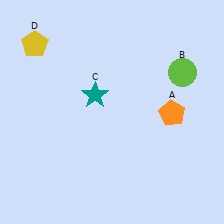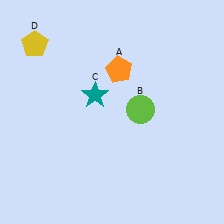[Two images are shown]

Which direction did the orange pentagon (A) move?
The orange pentagon (A) moved left.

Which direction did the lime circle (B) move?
The lime circle (B) moved left.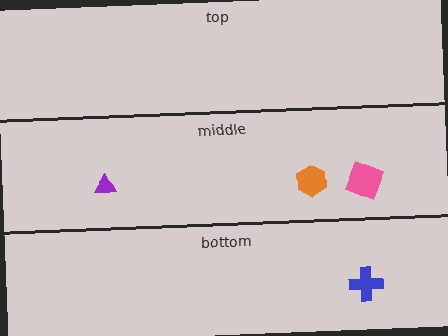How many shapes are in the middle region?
3.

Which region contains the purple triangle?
The middle region.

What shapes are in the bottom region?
The blue cross.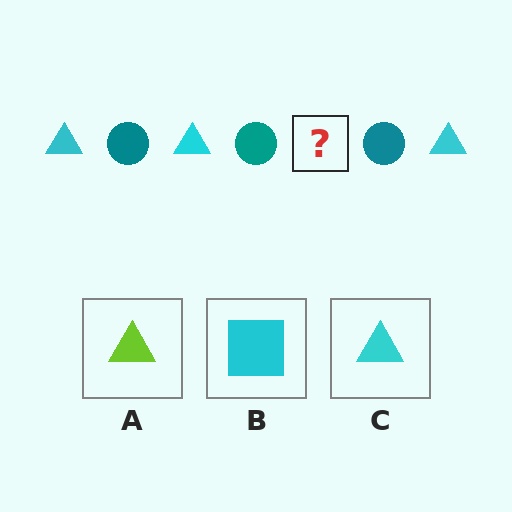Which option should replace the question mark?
Option C.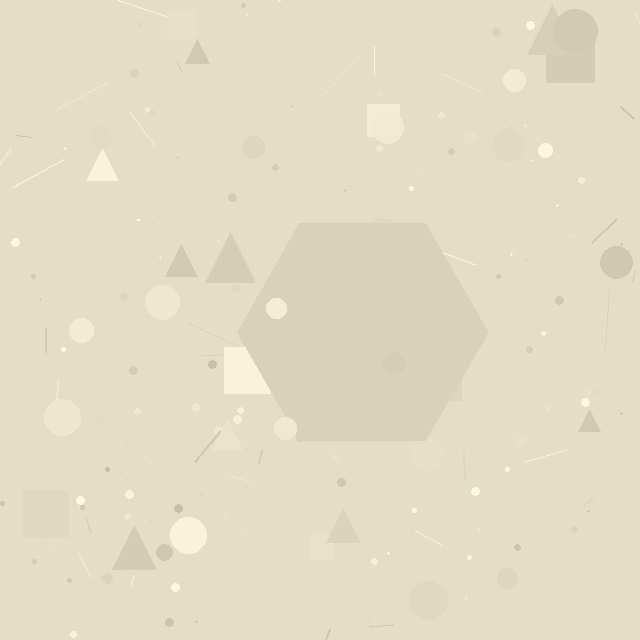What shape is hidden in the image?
A hexagon is hidden in the image.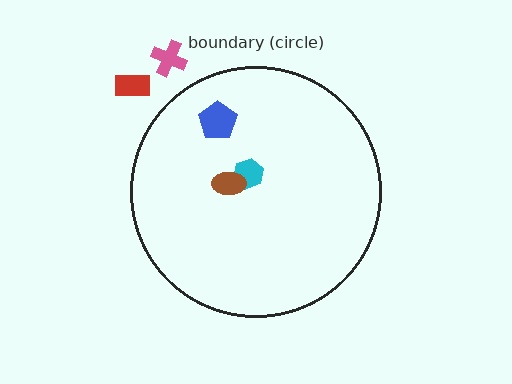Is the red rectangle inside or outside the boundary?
Outside.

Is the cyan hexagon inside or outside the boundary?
Inside.